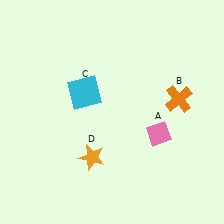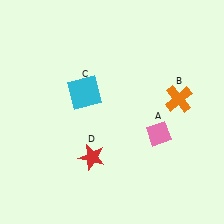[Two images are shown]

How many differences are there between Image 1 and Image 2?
There is 1 difference between the two images.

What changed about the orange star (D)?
In Image 1, D is orange. In Image 2, it changed to red.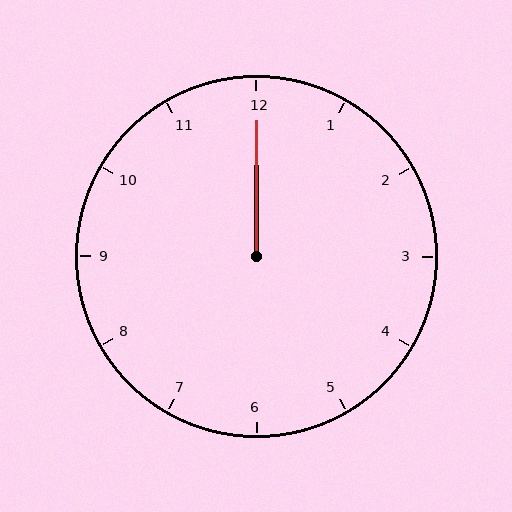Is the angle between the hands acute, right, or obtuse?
It is acute.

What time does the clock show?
12:00.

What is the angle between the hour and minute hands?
Approximately 0 degrees.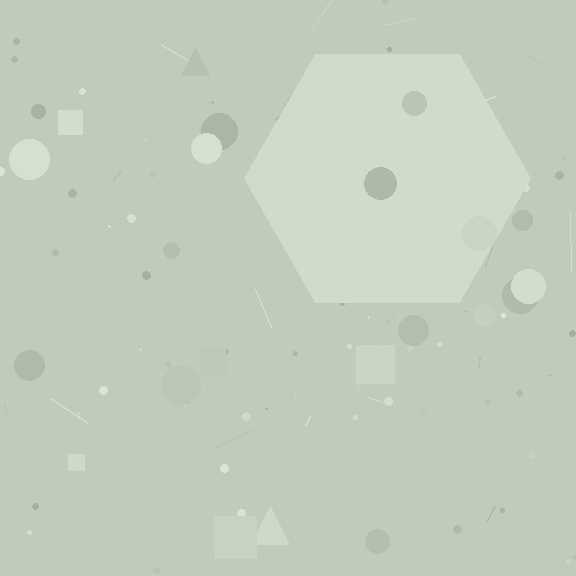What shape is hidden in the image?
A hexagon is hidden in the image.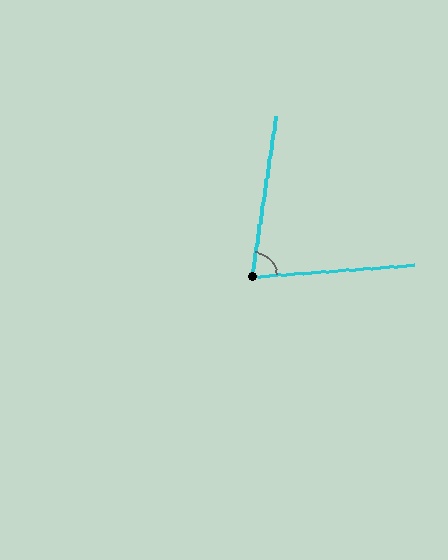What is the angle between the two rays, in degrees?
Approximately 77 degrees.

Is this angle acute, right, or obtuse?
It is acute.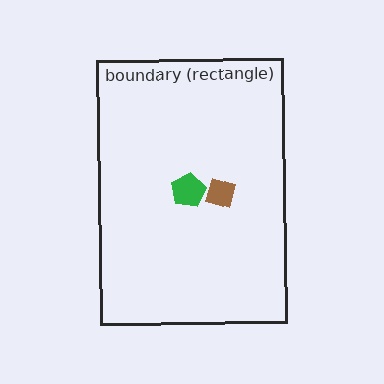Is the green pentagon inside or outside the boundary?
Inside.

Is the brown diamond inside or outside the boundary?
Inside.